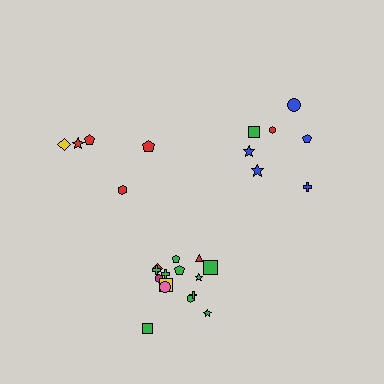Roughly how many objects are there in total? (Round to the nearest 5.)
Roughly 25 objects in total.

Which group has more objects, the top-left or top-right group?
The top-right group.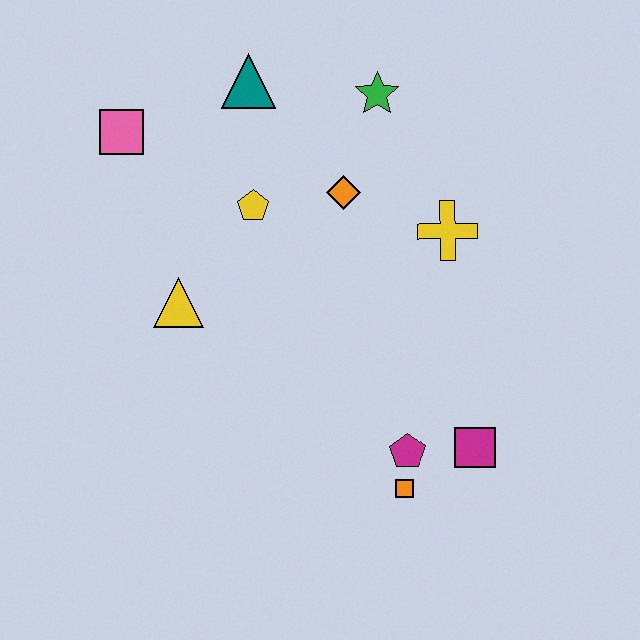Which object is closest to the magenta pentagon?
The orange square is closest to the magenta pentagon.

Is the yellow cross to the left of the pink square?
No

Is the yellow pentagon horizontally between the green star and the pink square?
Yes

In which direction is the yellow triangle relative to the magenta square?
The yellow triangle is to the left of the magenta square.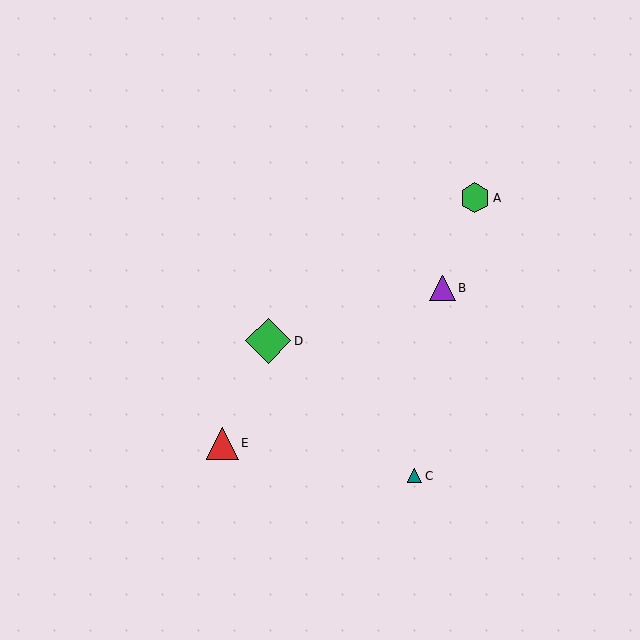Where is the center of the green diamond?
The center of the green diamond is at (268, 341).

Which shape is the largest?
The green diamond (labeled D) is the largest.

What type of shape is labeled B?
Shape B is a purple triangle.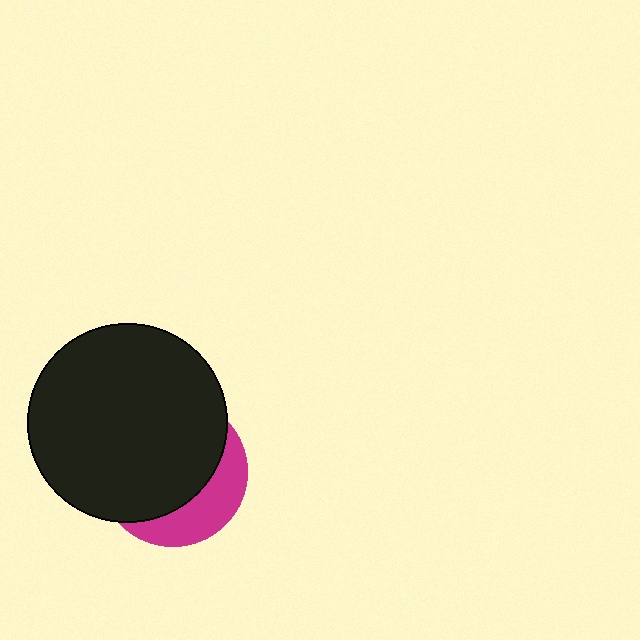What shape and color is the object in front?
The object in front is a black circle.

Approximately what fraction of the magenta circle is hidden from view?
Roughly 70% of the magenta circle is hidden behind the black circle.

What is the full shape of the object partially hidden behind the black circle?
The partially hidden object is a magenta circle.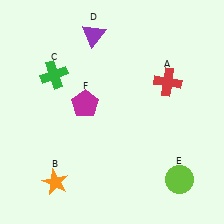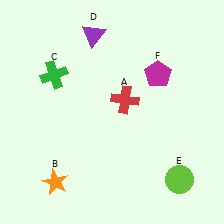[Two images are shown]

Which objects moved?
The objects that moved are: the red cross (A), the magenta pentagon (F).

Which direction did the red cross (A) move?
The red cross (A) moved left.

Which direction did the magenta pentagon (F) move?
The magenta pentagon (F) moved right.